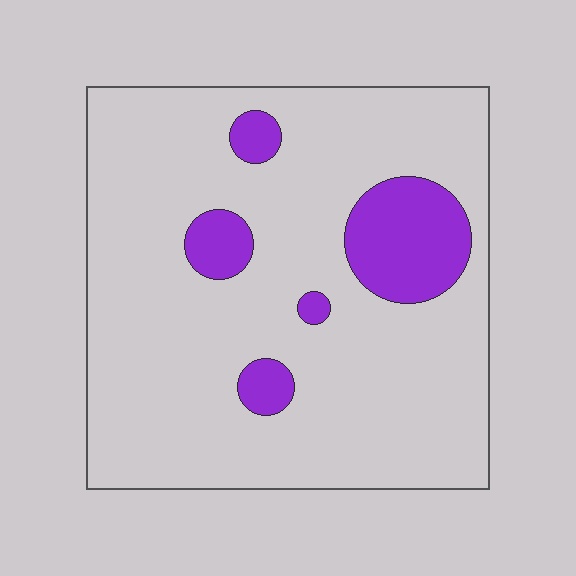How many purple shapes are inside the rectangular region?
5.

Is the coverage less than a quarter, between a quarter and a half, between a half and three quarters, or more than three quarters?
Less than a quarter.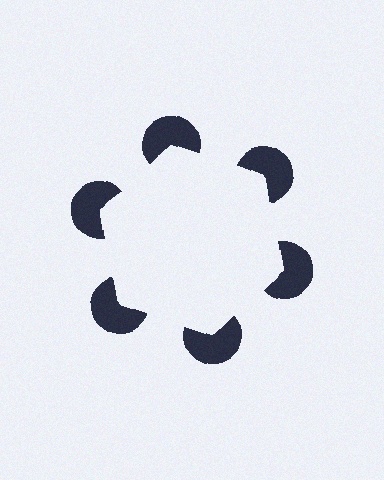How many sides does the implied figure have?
6 sides.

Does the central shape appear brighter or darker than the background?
It typically appears slightly brighter than the background, even though no actual brightness change is drawn.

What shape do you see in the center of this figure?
An illusory hexagon — its edges are inferred from the aligned wedge cuts in the pac-man discs, not physically drawn.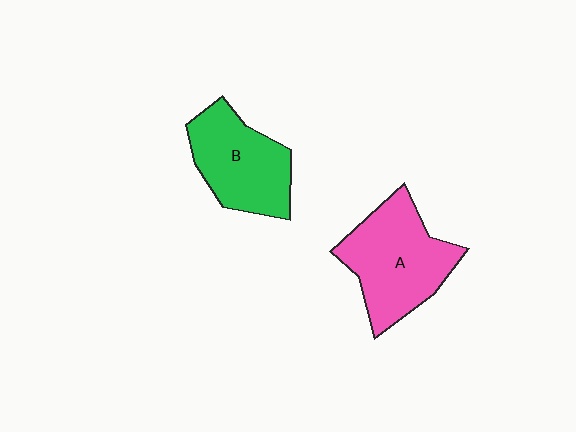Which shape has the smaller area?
Shape B (green).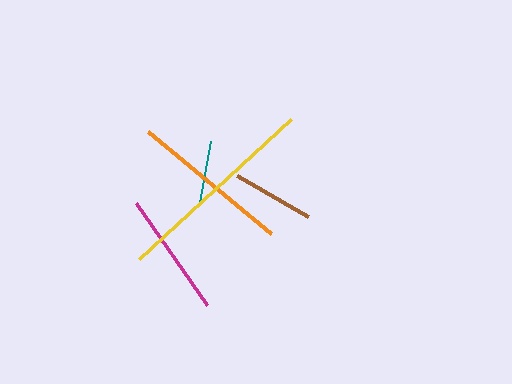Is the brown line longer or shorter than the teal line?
The brown line is longer than the teal line.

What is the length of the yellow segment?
The yellow segment is approximately 207 pixels long.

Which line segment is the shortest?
The teal line is the shortest at approximately 62 pixels.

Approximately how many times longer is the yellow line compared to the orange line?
The yellow line is approximately 1.3 times the length of the orange line.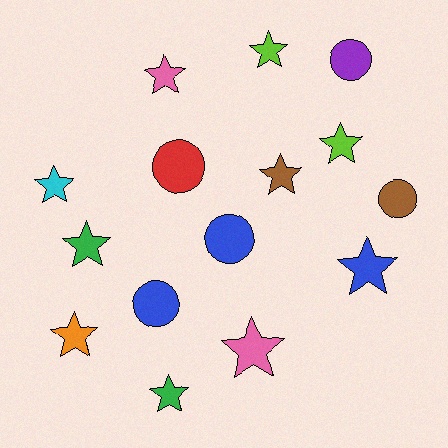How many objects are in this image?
There are 15 objects.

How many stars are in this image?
There are 10 stars.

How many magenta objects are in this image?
There are no magenta objects.